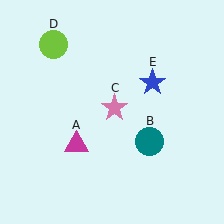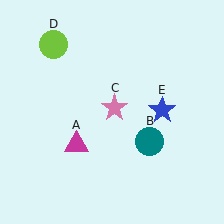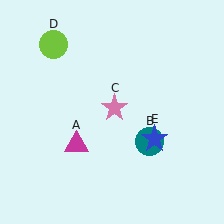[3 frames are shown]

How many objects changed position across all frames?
1 object changed position: blue star (object E).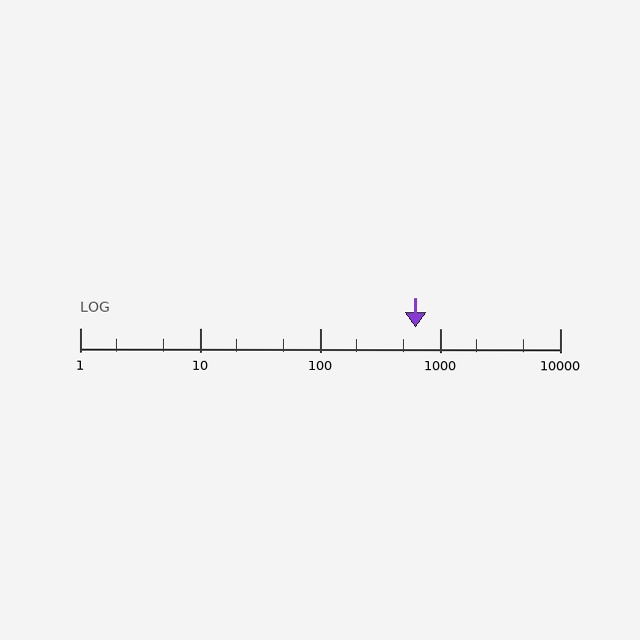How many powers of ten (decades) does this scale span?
The scale spans 4 decades, from 1 to 10000.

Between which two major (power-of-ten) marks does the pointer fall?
The pointer is between 100 and 1000.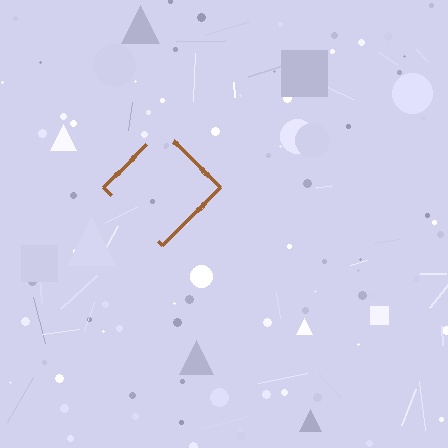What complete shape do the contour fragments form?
The contour fragments form a diamond.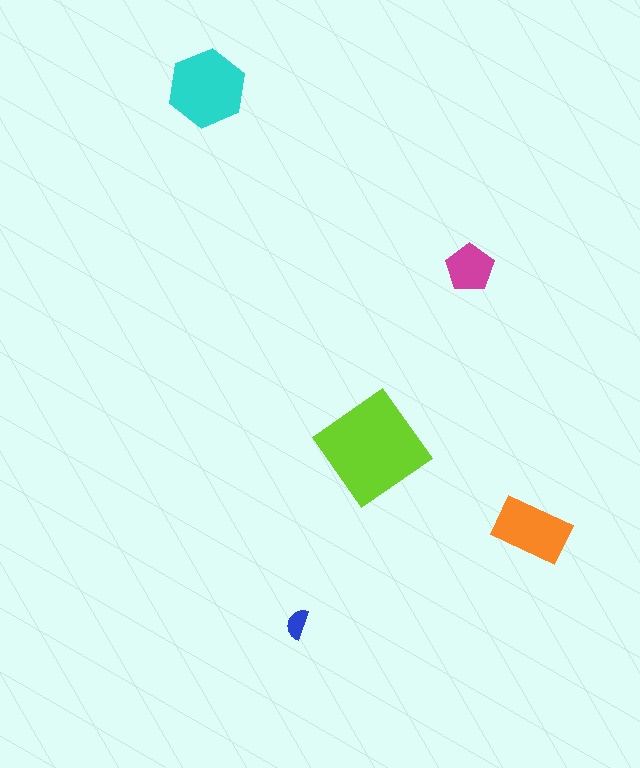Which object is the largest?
The lime diamond.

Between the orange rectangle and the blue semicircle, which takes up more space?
The orange rectangle.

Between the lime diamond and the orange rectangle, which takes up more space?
The lime diamond.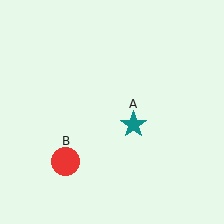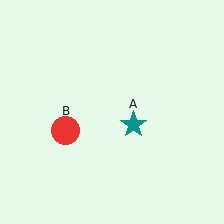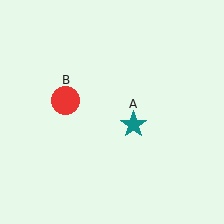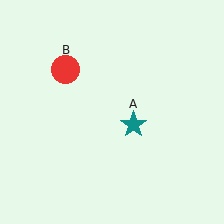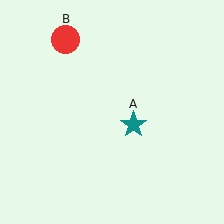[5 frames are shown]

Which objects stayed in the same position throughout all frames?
Teal star (object A) remained stationary.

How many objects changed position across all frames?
1 object changed position: red circle (object B).